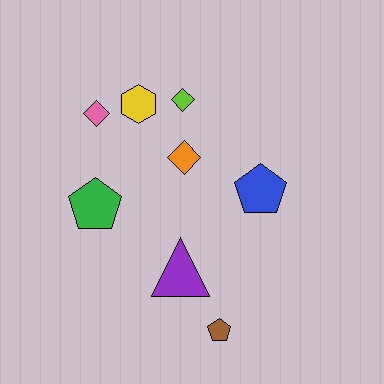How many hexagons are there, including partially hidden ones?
There is 1 hexagon.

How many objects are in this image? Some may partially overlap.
There are 8 objects.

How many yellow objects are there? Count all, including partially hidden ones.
There is 1 yellow object.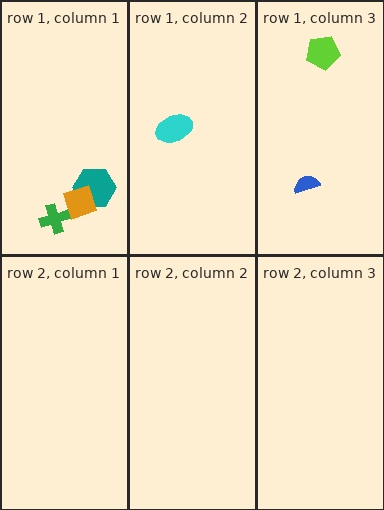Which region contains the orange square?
The row 1, column 1 region.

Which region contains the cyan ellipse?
The row 1, column 2 region.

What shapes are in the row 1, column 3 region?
The lime pentagon, the blue semicircle.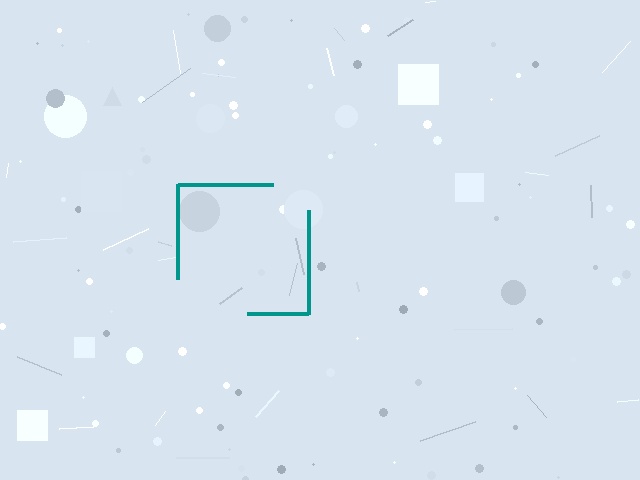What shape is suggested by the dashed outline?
The dashed outline suggests a square.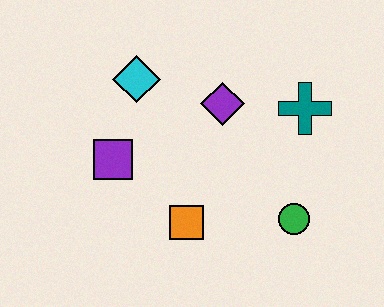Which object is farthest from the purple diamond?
The green circle is farthest from the purple diamond.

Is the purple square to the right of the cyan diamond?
No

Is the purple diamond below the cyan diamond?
Yes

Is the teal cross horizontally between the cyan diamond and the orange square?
No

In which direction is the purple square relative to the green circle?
The purple square is to the left of the green circle.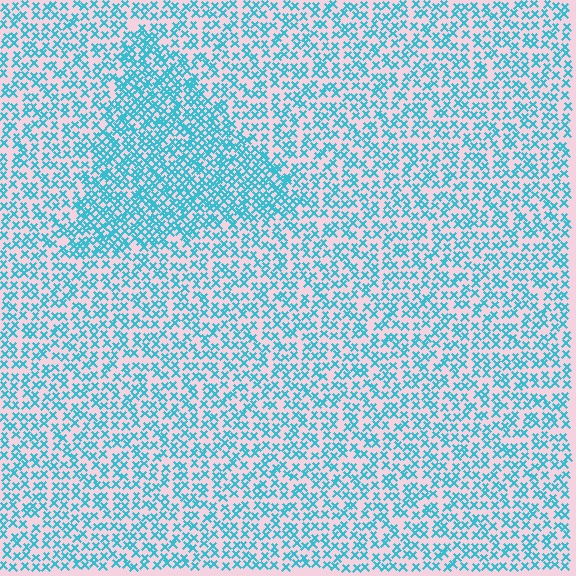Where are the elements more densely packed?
The elements are more densely packed inside the triangle boundary.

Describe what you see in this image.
The image contains small cyan elements arranged at two different densities. A triangle-shaped region is visible where the elements are more densely packed than the surrounding area.